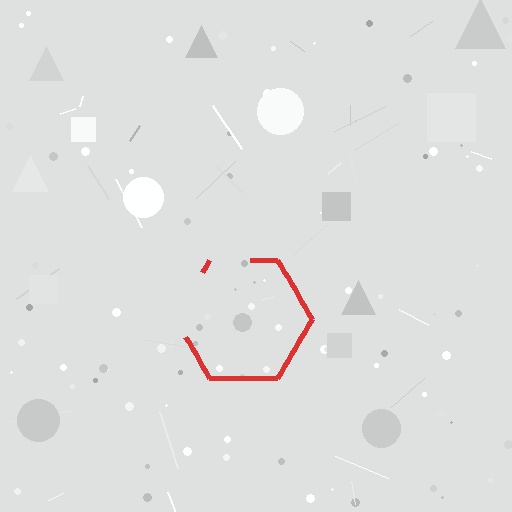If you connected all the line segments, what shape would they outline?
They would outline a hexagon.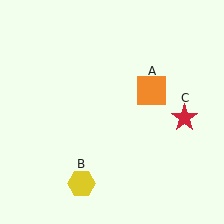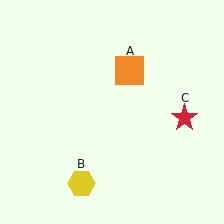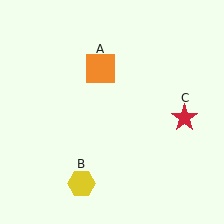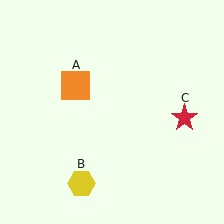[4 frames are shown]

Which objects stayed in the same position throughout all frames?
Yellow hexagon (object B) and red star (object C) remained stationary.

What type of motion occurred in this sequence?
The orange square (object A) rotated counterclockwise around the center of the scene.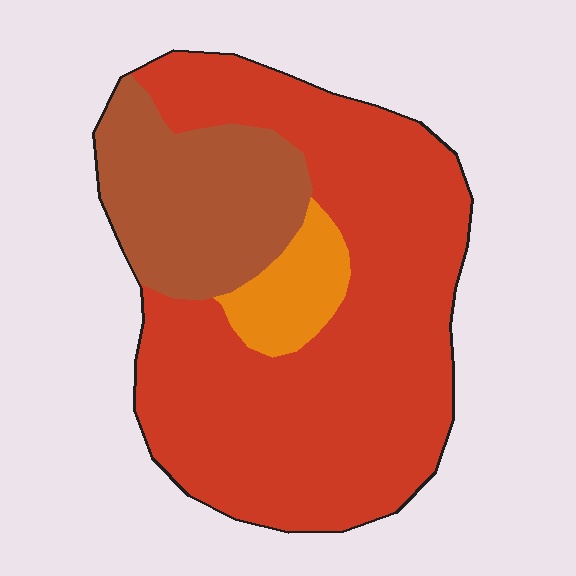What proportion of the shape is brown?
Brown covers 23% of the shape.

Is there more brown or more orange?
Brown.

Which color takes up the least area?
Orange, at roughly 10%.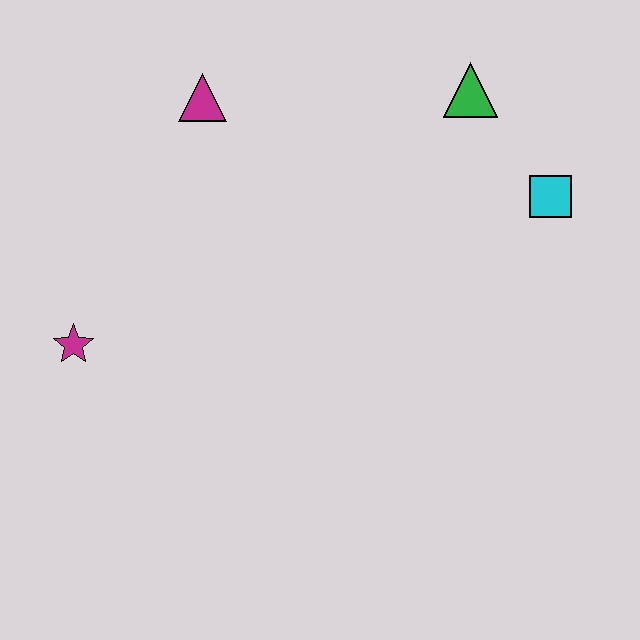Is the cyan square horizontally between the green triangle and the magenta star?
No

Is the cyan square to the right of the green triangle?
Yes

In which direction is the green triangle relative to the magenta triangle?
The green triangle is to the right of the magenta triangle.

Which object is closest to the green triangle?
The cyan square is closest to the green triangle.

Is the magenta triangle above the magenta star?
Yes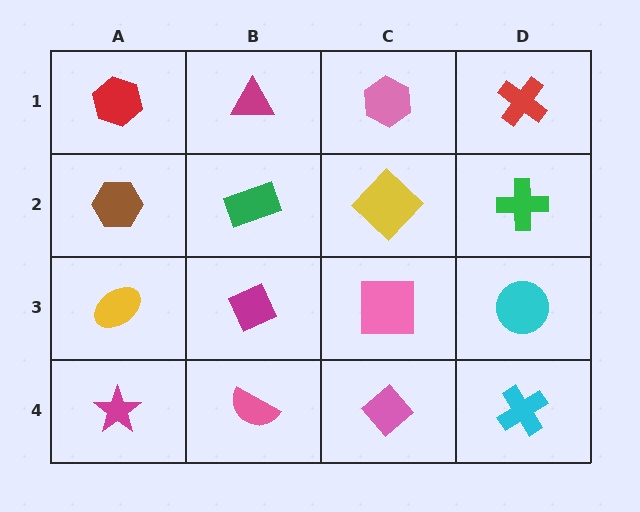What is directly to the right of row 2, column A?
A green rectangle.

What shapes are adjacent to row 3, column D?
A green cross (row 2, column D), a cyan cross (row 4, column D), a pink square (row 3, column C).